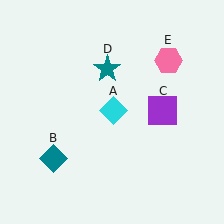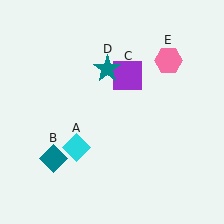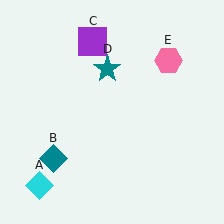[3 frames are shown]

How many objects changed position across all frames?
2 objects changed position: cyan diamond (object A), purple square (object C).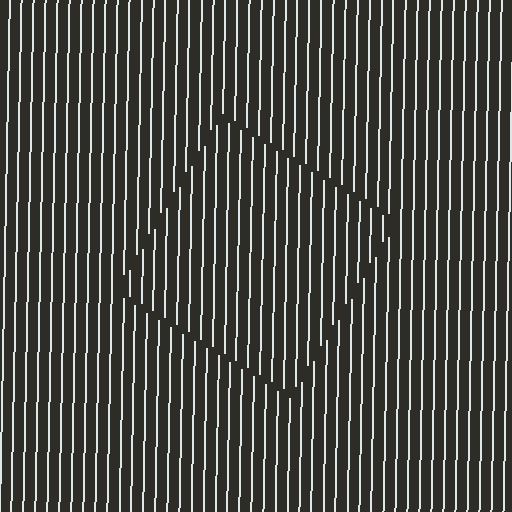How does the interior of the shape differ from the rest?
The interior of the shape contains the same grating, shifted by half a period — the contour is defined by the phase discontinuity where line-ends from the inner and outer gratings abut.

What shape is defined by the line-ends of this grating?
An illusory square. The interior of the shape contains the same grating, shifted by half a period — the contour is defined by the phase discontinuity where line-ends from the inner and outer gratings abut.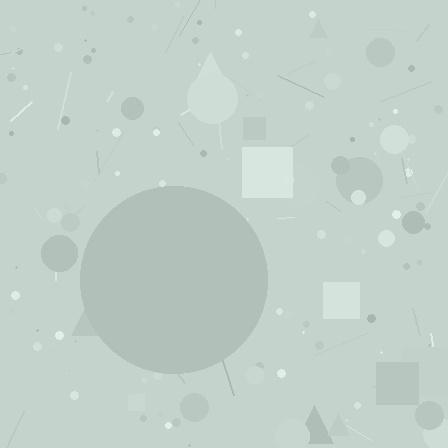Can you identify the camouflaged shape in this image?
The camouflaged shape is a circle.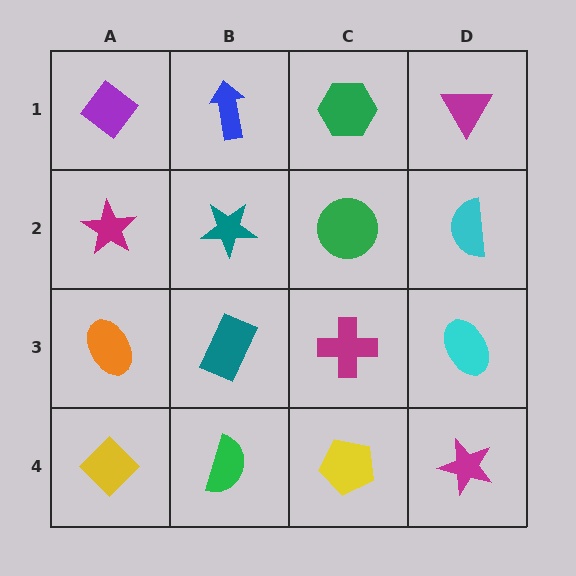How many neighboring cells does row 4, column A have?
2.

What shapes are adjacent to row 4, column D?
A cyan ellipse (row 3, column D), a yellow pentagon (row 4, column C).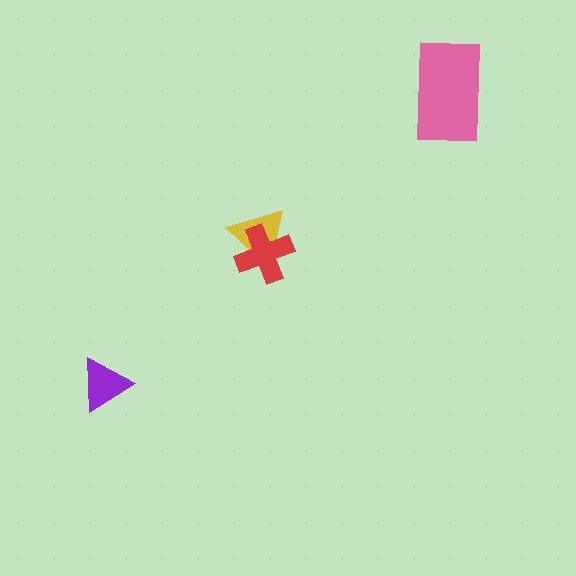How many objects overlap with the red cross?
1 object overlaps with the red cross.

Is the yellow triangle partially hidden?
Yes, it is partially covered by another shape.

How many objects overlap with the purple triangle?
0 objects overlap with the purple triangle.